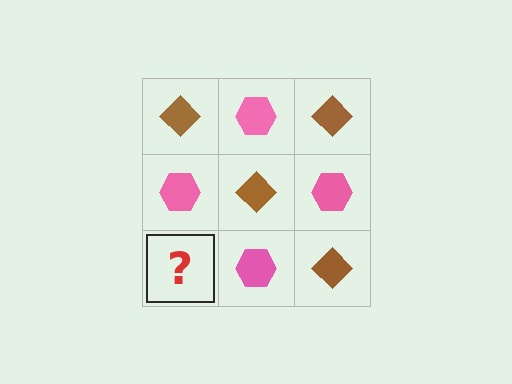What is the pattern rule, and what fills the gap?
The rule is that it alternates brown diamond and pink hexagon in a checkerboard pattern. The gap should be filled with a brown diamond.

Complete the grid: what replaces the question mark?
The question mark should be replaced with a brown diamond.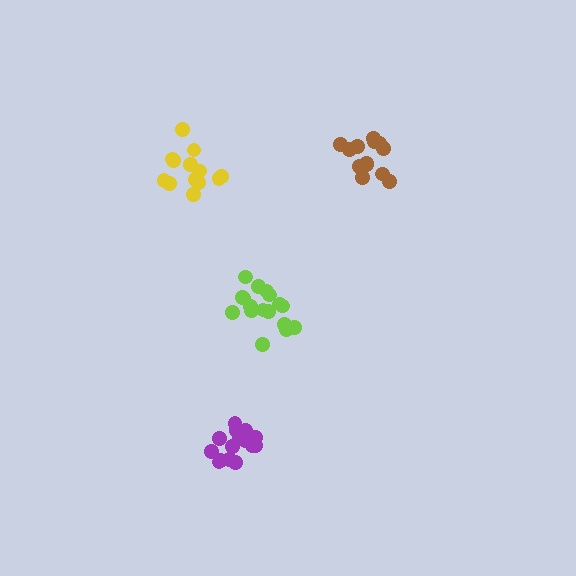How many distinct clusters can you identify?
There are 4 distinct clusters.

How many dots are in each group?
Group 1: 13 dots, Group 2: 13 dots, Group 3: 17 dots, Group 4: 16 dots (59 total).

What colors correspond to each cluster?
The clusters are colored: brown, yellow, lime, purple.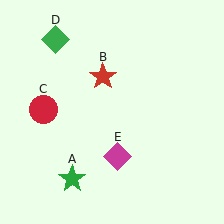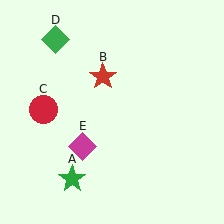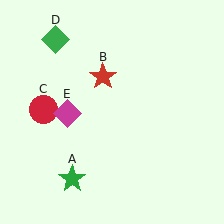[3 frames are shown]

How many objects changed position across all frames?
1 object changed position: magenta diamond (object E).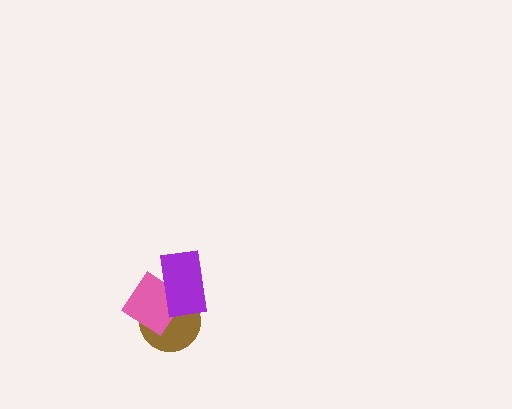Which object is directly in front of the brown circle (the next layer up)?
The pink diamond is directly in front of the brown circle.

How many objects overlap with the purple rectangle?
2 objects overlap with the purple rectangle.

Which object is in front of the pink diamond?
The purple rectangle is in front of the pink diamond.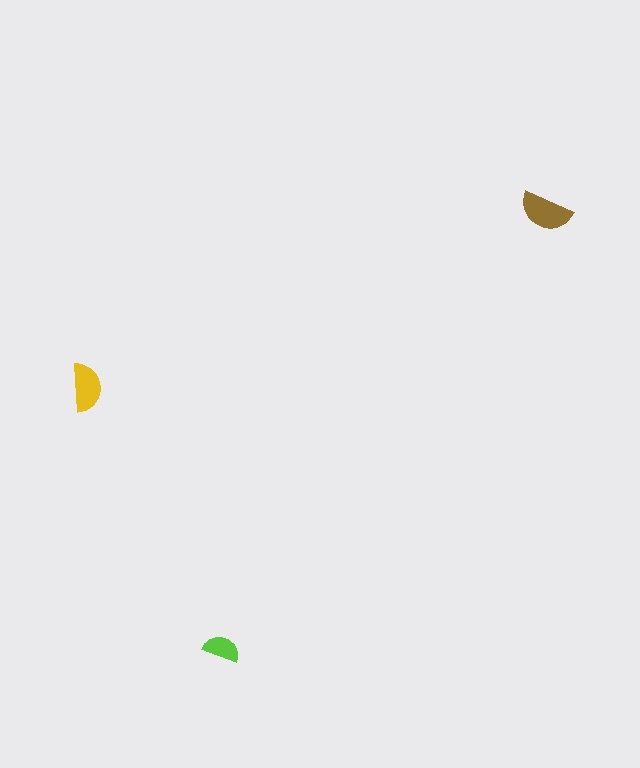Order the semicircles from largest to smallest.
the brown one, the yellow one, the lime one.